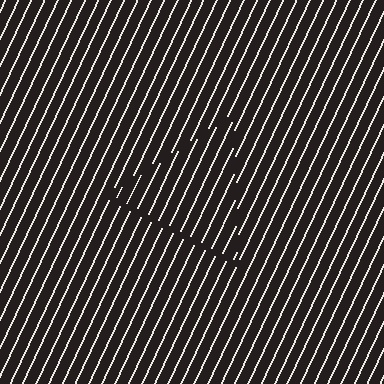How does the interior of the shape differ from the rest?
The interior of the shape contains the same grating, shifted by half a period — the contour is defined by the phase discontinuity where line-ends from the inner and outer gratings abut.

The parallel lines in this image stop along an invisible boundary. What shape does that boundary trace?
An illusory triangle. The interior of the shape contains the same grating, shifted by half a period — the contour is defined by the phase discontinuity where line-ends from the inner and outer gratings abut.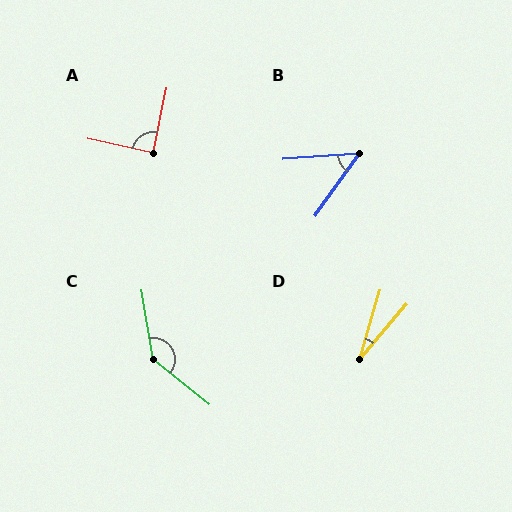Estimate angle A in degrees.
Approximately 89 degrees.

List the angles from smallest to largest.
D (24°), B (51°), A (89°), C (138°).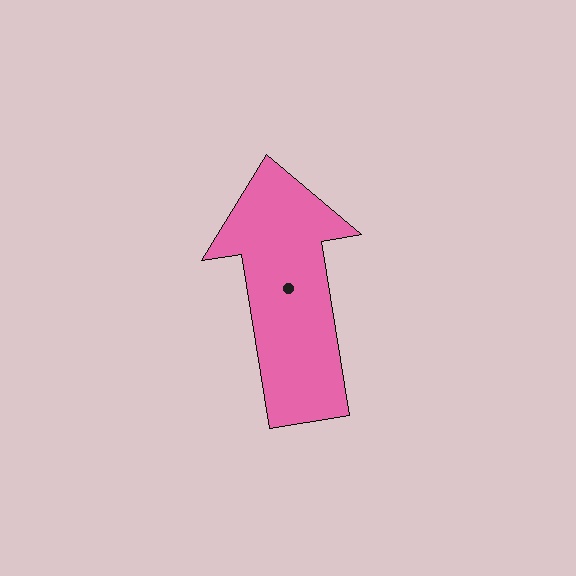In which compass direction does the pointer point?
North.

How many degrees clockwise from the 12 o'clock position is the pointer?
Approximately 351 degrees.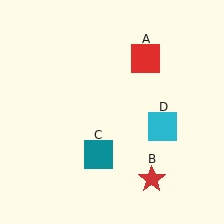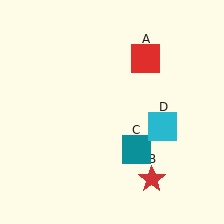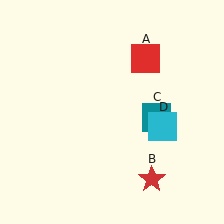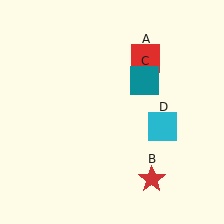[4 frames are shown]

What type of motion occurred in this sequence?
The teal square (object C) rotated counterclockwise around the center of the scene.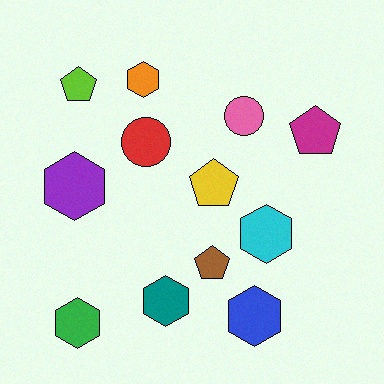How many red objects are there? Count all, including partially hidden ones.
There is 1 red object.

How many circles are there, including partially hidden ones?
There are 2 circles.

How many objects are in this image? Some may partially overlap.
There are 12 objects.